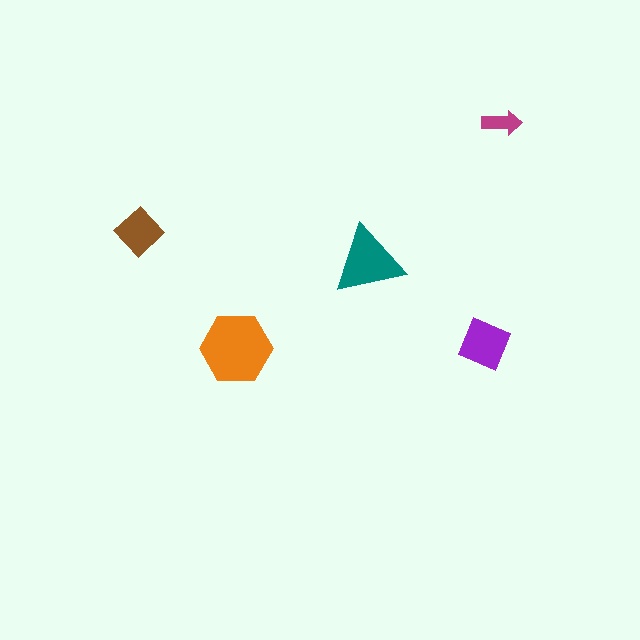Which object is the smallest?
The magenta arrow.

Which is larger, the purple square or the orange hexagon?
The orange hexagon.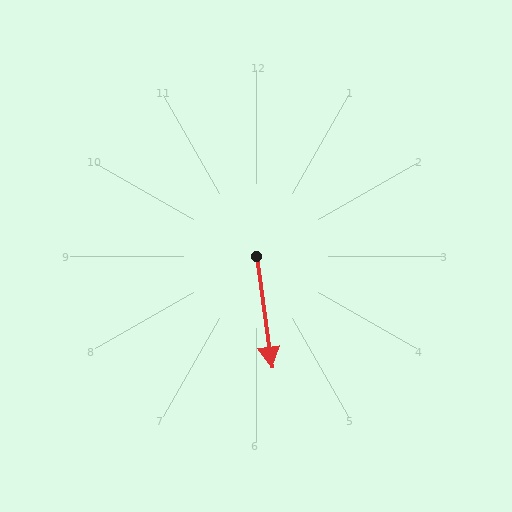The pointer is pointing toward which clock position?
Roughly 6 o'clock.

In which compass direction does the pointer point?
South.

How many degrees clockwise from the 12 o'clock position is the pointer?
Approximately 172 degrees.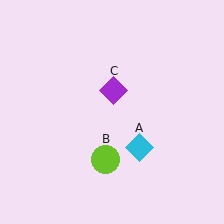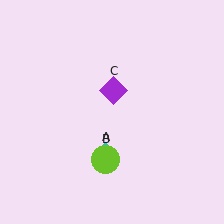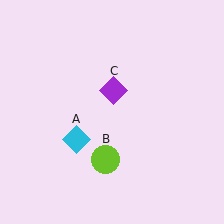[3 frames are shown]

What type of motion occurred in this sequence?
The cyan diamond (object A) rotated clockwise around the center of the scene.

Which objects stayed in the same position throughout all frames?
Lime circle (object B) and purple diamond (object C) remained stationary.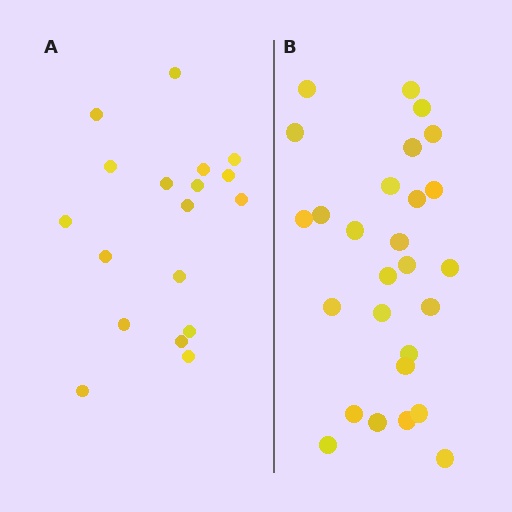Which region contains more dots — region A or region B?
Region B (the right region) has more dots.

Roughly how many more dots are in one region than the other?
Region B has roughly 8 or so more dots than region A.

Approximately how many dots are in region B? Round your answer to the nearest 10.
About 30 dots. (The exact count is 27, which rounds to 30.)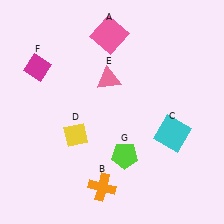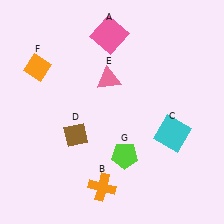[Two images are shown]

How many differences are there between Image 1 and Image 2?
There are 2 differences between the two images.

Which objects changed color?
D changed from yellow to brown. F changed from magenta to orange.